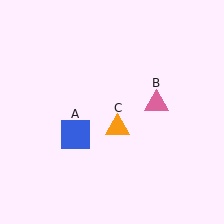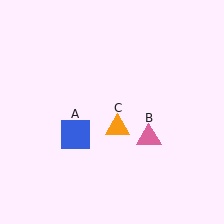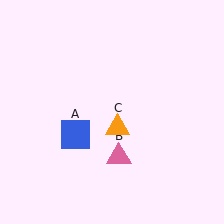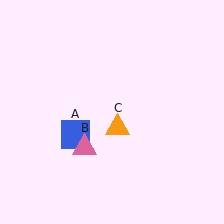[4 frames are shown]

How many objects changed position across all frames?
1 object changed position: pink triangle (object B).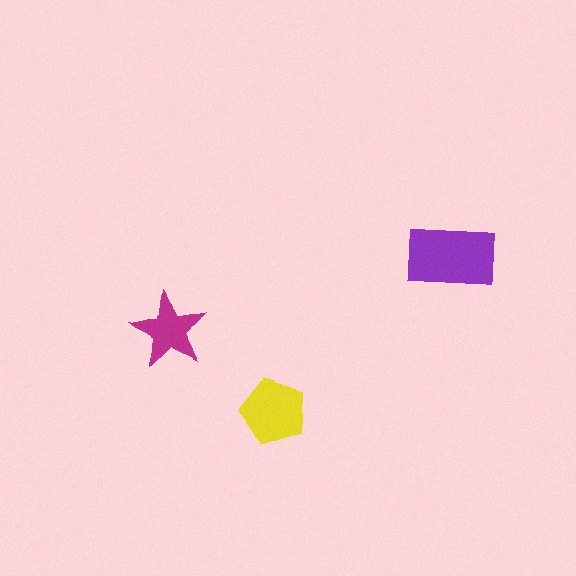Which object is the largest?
The purple rectangle.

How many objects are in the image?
There are 3 objects in the image.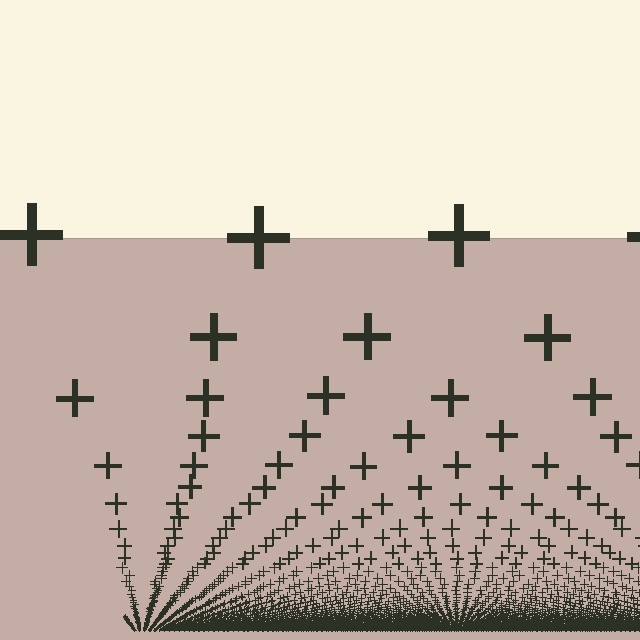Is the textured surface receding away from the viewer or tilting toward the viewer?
The surface appears to tilt toward the viewer. Texture elements get larger and sparser toward the top.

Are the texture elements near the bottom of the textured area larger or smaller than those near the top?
Smaller. The gradient is inverted — elements near the bottom are smaller and denser.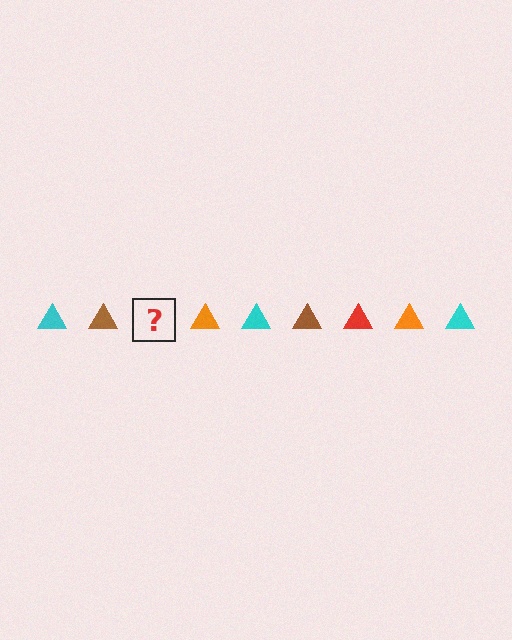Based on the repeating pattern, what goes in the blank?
The blank should be a red triangle.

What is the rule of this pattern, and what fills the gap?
The rule is that the pattern cycles through cyan, brown, red, orange triangles. The gap should be filled with a red triangle.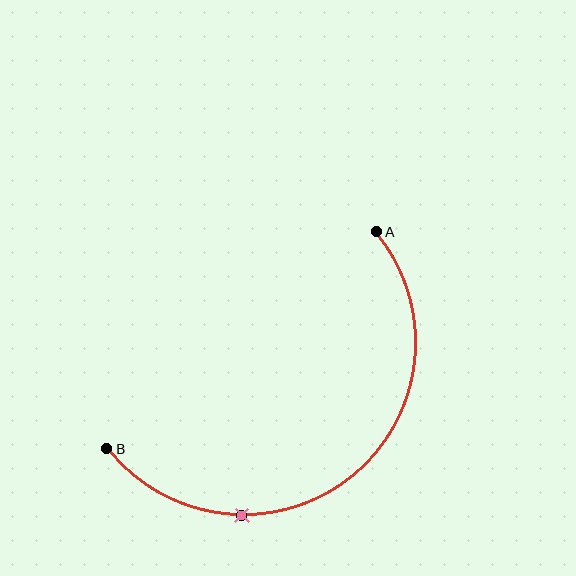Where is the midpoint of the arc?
The arc midpoint is the point on the curve farthest from the straight line joining A and B. It sits below and to the right of that line.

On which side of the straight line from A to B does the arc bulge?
The arc bulges below and to the right of the straight line connecting A and B.